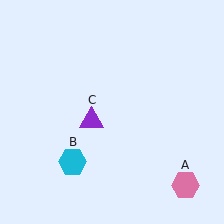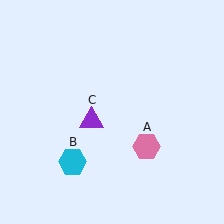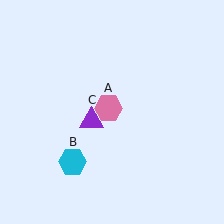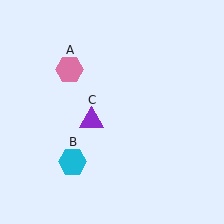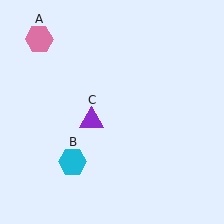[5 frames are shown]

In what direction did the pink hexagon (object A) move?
The pink hexagon (object A) moved up and to the left.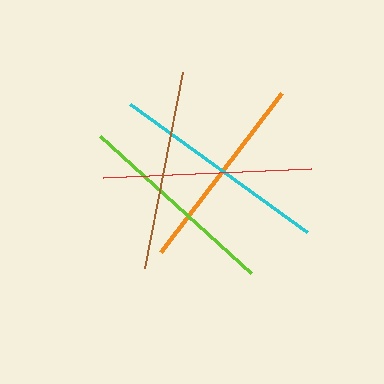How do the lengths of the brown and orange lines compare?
The brown and orange lines are approximately the same length.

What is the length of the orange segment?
The orange segment is approximately 200 pixels long.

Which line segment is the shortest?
The orange line is the shortest at approximately 200 pixels.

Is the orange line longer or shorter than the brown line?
The brown line is longer than the orange line.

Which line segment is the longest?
The cyan line is the longest at approximately 218 pixels.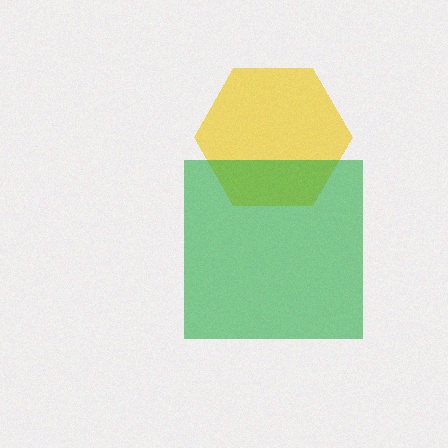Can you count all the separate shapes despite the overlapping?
Yes, there are 2 separate shapes.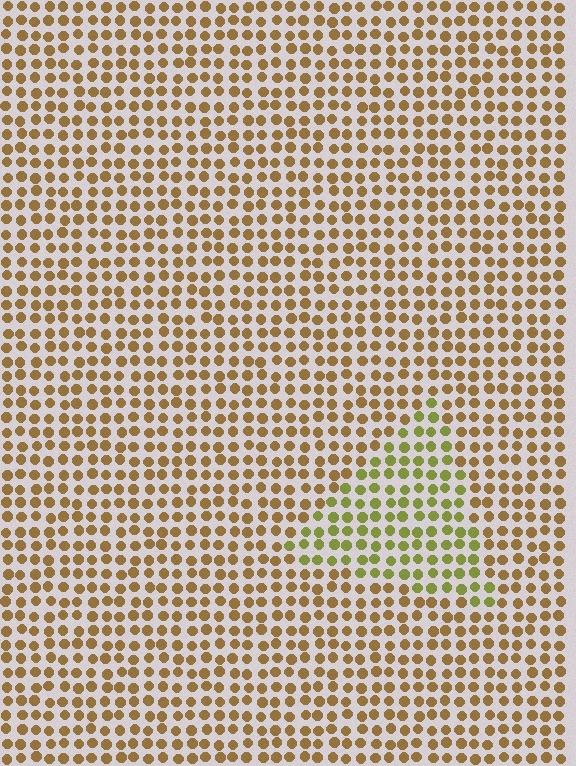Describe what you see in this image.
The image is filled with small brown elements in a uniform arrangement. A triangle-shaped region is visible where the elements are tinted to a slightly different hue, forming a subtle color boundary.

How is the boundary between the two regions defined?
The boundary is defined purely by a slight shift in hue (about 38 degrees). Spacing, size, and orientation are identical on both sides.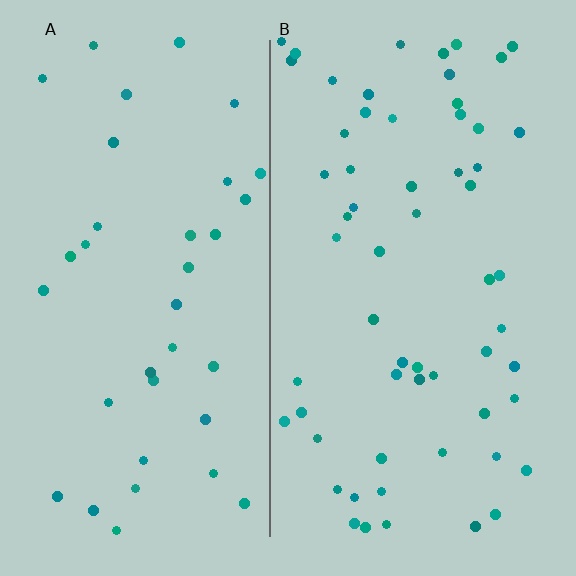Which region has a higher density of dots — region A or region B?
B (the right).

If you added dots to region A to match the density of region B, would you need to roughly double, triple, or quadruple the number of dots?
Approximately double.